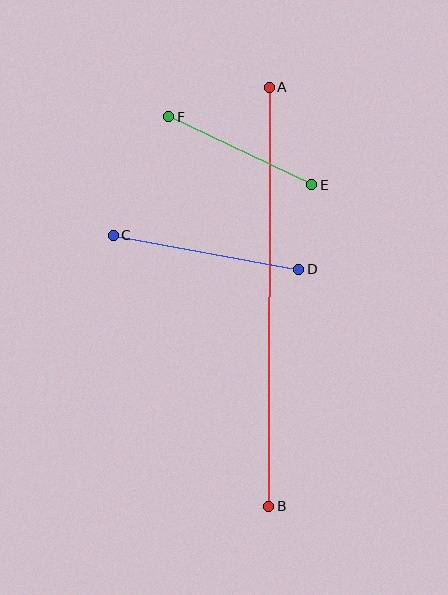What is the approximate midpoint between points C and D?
The midpoint is at approximately (206, 252) pixels.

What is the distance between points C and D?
The distance is approximately 188 pixels.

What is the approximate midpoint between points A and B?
The midpoint is at approximately (269, 297) pixels.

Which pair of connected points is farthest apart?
Points A and B are farthest apart.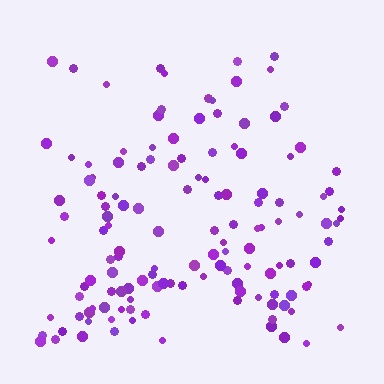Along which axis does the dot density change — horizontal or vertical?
Vertical.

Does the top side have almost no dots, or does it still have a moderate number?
Still a moderate number, just noticeably fewer than the bottom.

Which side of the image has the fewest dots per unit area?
The top.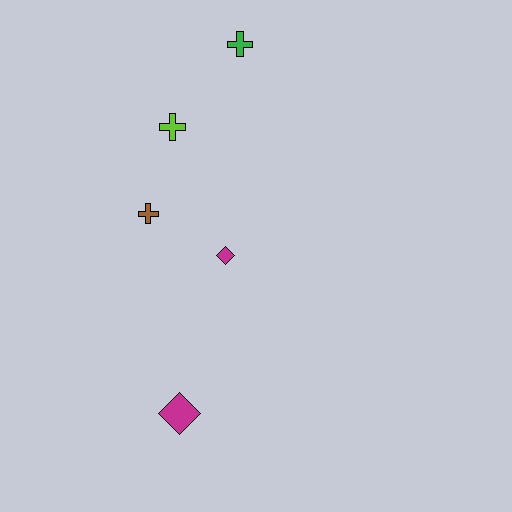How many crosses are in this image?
There are 3 crosses.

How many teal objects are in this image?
There are no teal objects.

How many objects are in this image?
There are 5 objects.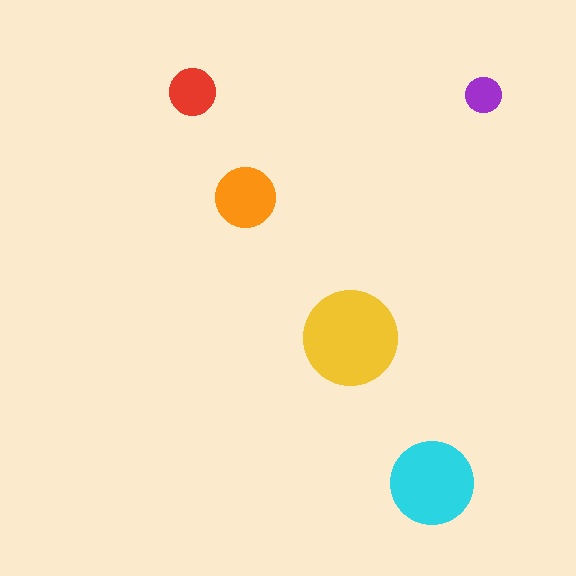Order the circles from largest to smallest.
the yellow one, the cyan one, the orange one, the red one, the purple one.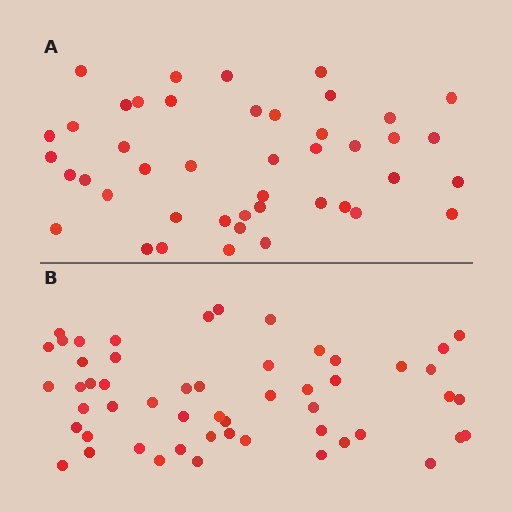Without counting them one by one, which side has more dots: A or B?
Region B (the bottom region) has more dots.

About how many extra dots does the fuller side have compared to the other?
Region B has roughly 8 or so more dots than region A.